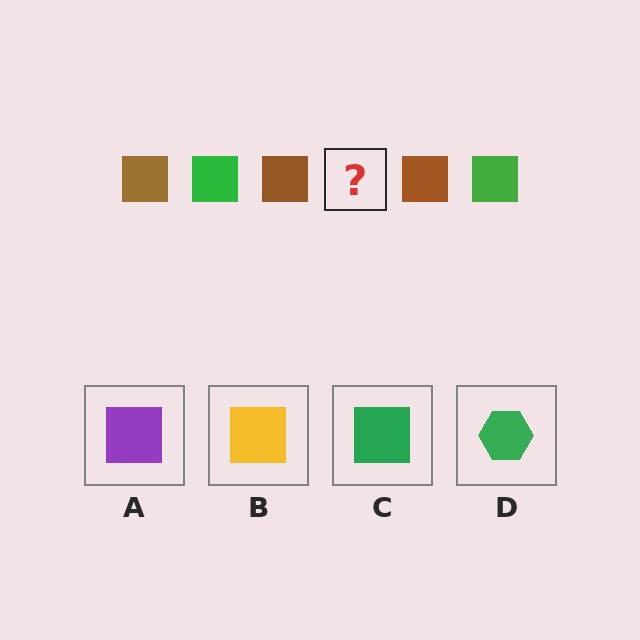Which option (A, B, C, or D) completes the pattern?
C.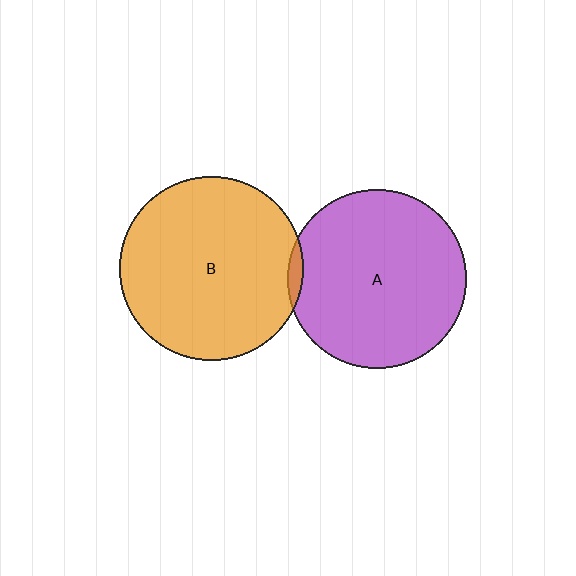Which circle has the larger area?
Circle B (orange).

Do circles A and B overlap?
Yes.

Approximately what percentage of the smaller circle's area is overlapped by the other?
Approximately 5%.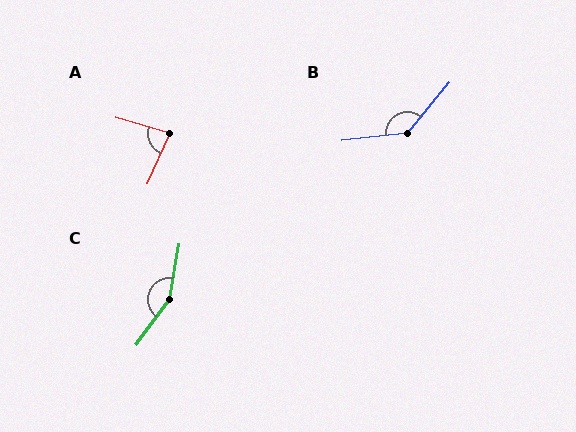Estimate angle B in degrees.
Approximately 136 degrees.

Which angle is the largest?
C, at approximately 154 degrees.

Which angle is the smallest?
A, at approximately 83 degrees.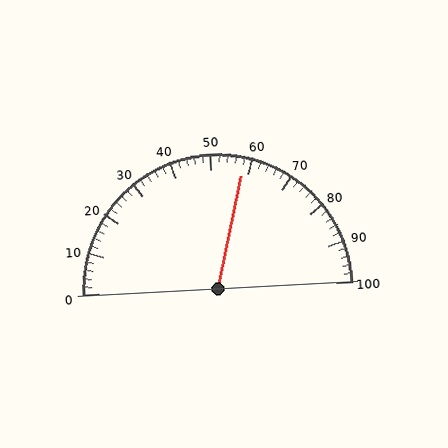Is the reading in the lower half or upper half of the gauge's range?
The reading is in the upper half of the range (0 to 100).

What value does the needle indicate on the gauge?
The needle indicates approximately 58.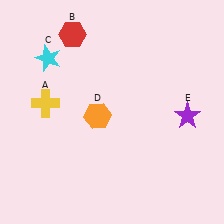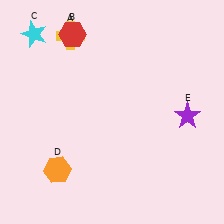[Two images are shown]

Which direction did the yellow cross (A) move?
The yellow cross (A) moved up.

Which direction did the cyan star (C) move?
The cyan star (C) moved up.